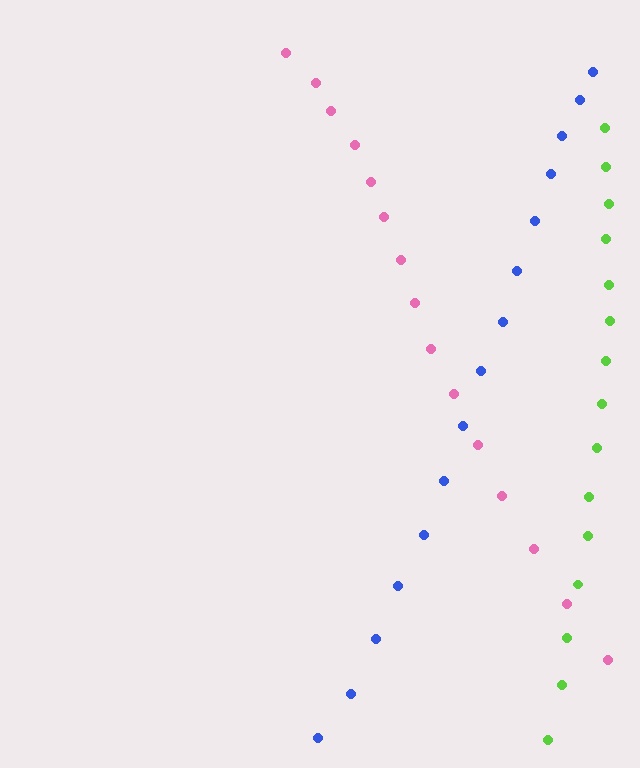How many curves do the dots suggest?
There are 3 distinct paths.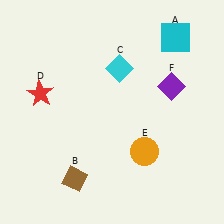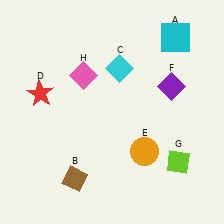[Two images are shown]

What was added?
A lime diamond (G), a pink diamond (H) were added in Image 2.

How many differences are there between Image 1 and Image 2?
There are 2 differences between the two images.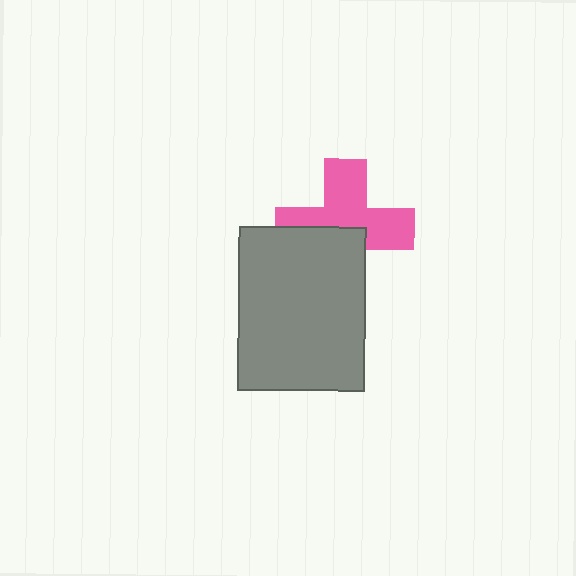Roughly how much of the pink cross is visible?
About half of it is visible (roughly 58%).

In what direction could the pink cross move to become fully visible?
The pink cross could move up. That would shift it out from behind the gray rectangle entirely.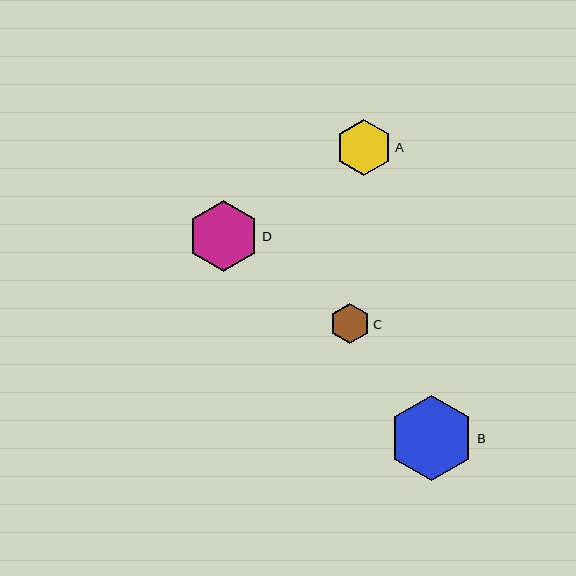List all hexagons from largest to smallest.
From largest to smallest: B, D, A, C.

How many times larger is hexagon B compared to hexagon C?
Hexagon B is approximately 2.1 times the size of hexagon C.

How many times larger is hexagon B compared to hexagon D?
Hexagon B is approximately 1.2 times the size of hexagon D.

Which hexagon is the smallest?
Hexagon C is the smallest with a size of approximately 41 pixels.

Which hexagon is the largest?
Hexagon B is the largest with a size of approximately 85 pixels.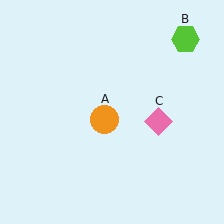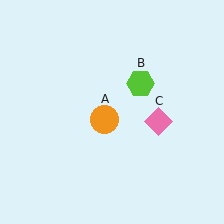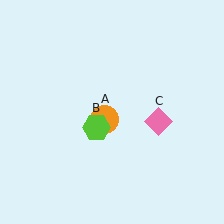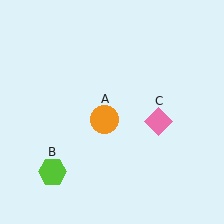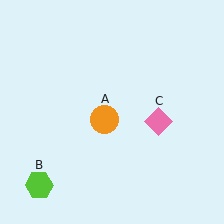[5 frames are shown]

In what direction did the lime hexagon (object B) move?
The lime hexagon (object B) moved down and to the left.